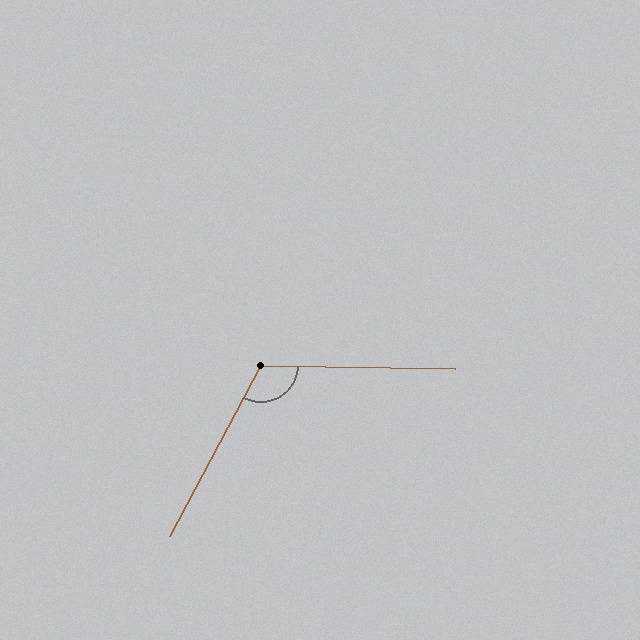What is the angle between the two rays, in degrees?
Approximately 117 degrees.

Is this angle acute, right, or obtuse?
It is obtuse.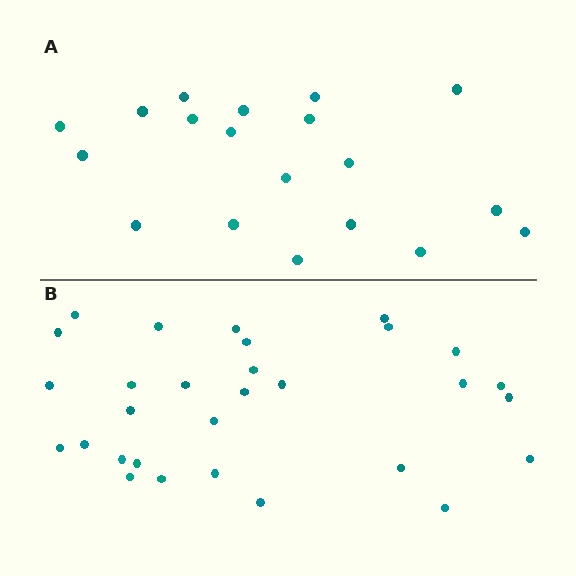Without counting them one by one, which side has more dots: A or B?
Region B (the bottom region) has more dots.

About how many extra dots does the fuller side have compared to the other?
Region B has roughly 12 or so more dots than region A.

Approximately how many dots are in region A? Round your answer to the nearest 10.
About 20 dots. (The exact count is 19, which rounds to 20.)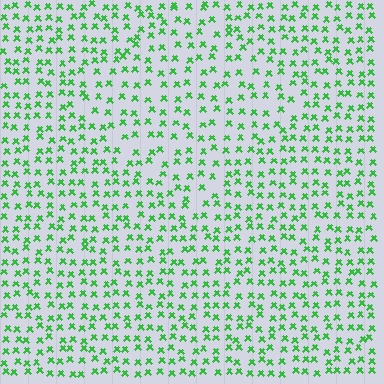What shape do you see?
I see a diamond.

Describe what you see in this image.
The image contains small green elements arranged at two different densities. A diamond-shaped region is visible where the elements are less densely packed than the surrounding area.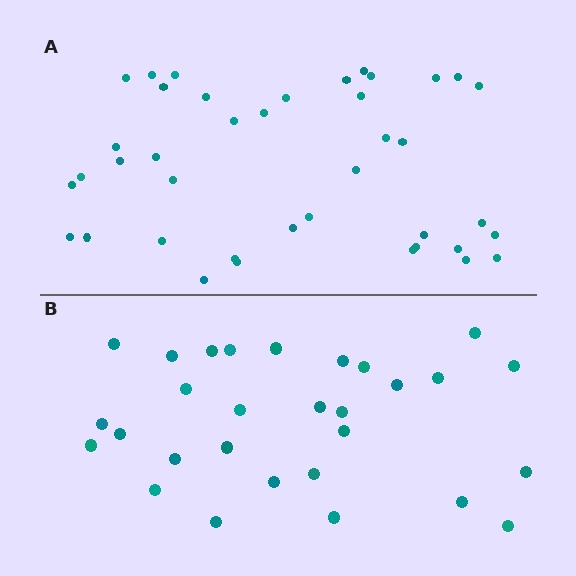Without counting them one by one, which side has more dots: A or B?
Region A (the top region) has more dots.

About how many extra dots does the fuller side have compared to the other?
Region A has roughly 12 or so more dots than region B.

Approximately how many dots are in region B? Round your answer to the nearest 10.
About 30 dots. (The exact count is 29, which rounds to 30.)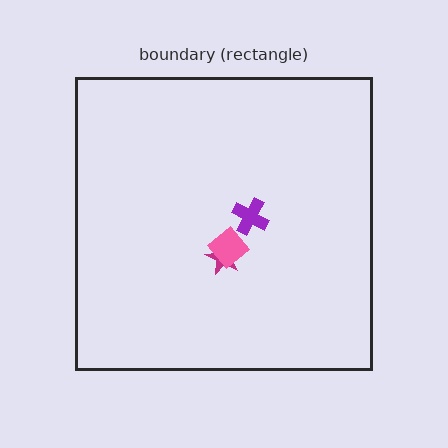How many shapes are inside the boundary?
3 inside, 0 outside.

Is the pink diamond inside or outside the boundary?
Inside.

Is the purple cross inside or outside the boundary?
Inside.